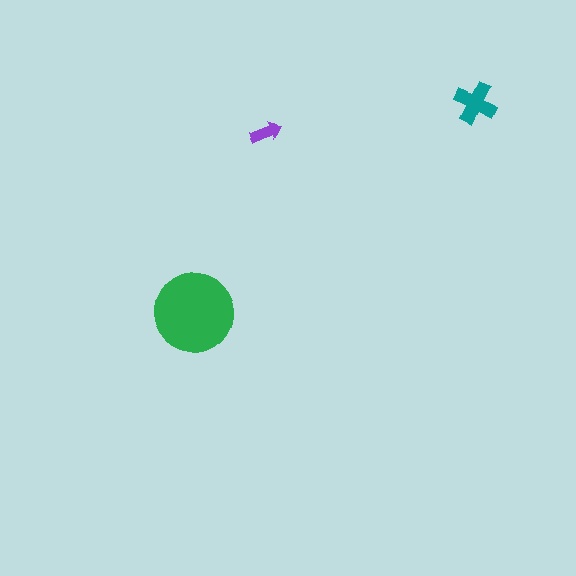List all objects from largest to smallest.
The green circle, the teal cross, the purple arrow.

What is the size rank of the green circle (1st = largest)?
1st.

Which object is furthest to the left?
The green circle is leftmost.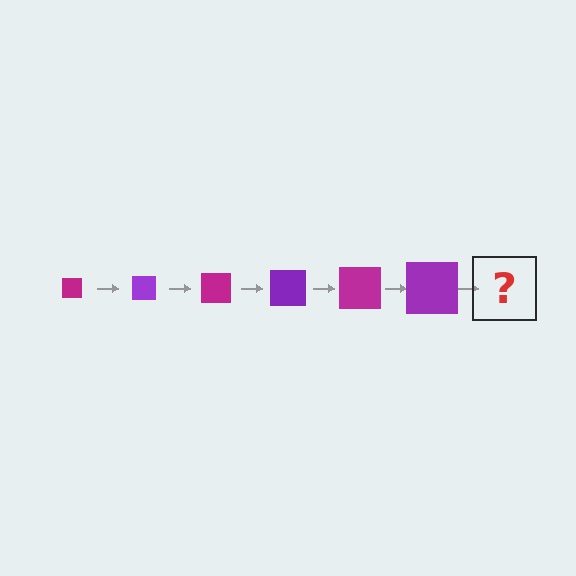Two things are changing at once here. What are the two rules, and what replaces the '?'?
The two rules are that the square grows larger each step and the color cycles through magenta and purple. The '?' should be a magenta square, larger than the previous one.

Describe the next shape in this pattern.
It should be a magenta square, larger than the previous one.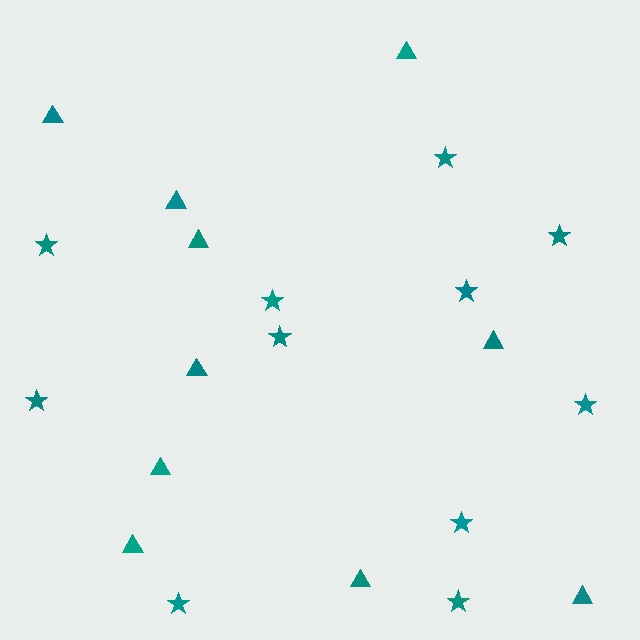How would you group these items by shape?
There are 2 groups: one group of triangles (10) and one group of stars (11).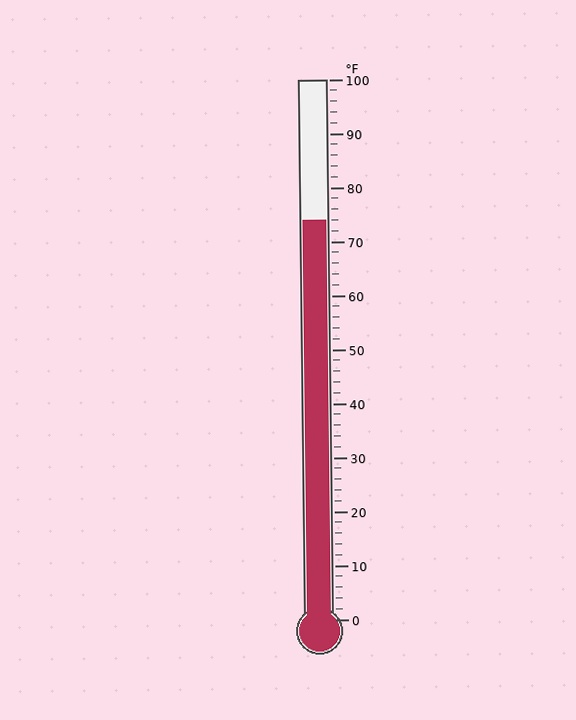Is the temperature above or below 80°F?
The temperature is below 80°F.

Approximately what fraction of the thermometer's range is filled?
The thermometer is filled to approximately 75% of its range.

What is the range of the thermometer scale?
The thermometer scale ranges from 0°F to 100°F.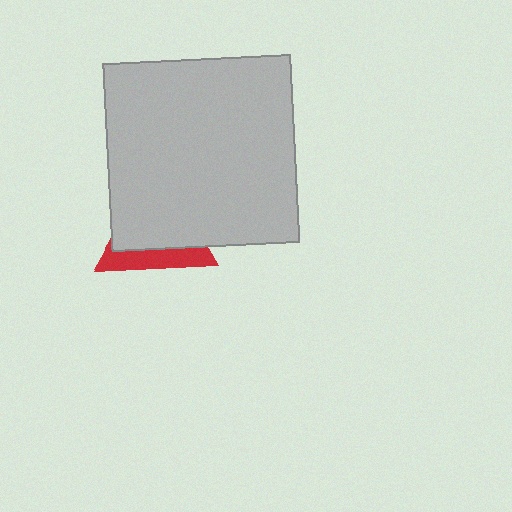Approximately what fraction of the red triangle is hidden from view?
Roughly 69% of the red triangle is hidden behind the light gray square.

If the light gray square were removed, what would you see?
You would see the complete red triangle.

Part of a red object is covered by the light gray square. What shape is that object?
It is a triangle.